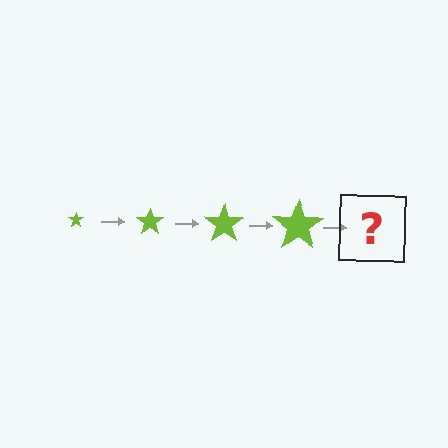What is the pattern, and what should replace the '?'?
The pattern is that the star gets progressively larger each step. The '?' should be a lime star, larger than the previous one.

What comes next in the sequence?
The next element should be a lime star, larger than the previous one.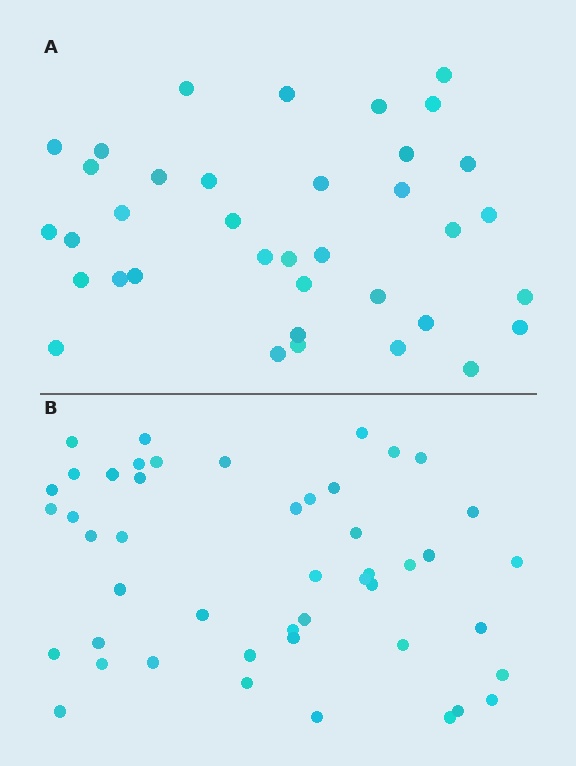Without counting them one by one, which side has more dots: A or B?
Region B (the bottom region) has more dots.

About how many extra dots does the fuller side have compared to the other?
Region B has roughly 10 or so more dots than region A.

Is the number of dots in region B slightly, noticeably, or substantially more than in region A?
Region B has noticeably more, but not dramatically so. The ratio is roughly 1.3 to 1.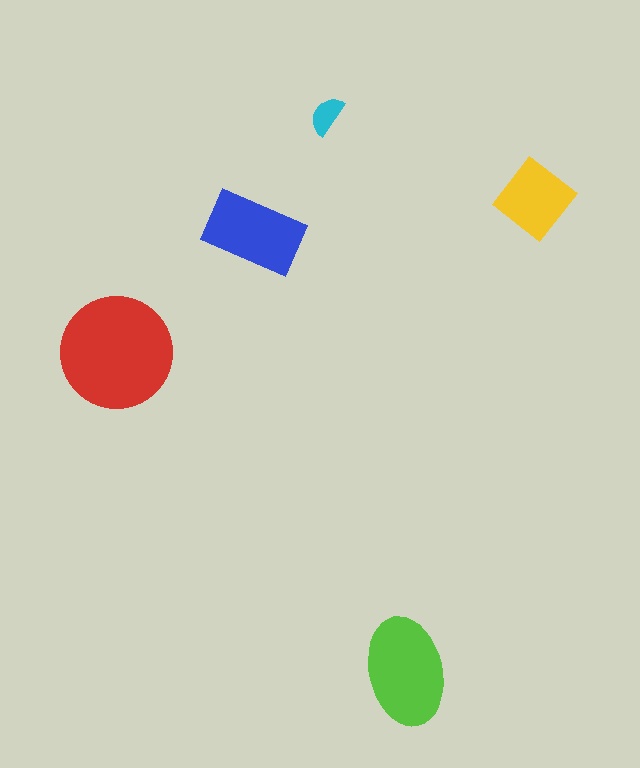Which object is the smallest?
The cyan semicircle.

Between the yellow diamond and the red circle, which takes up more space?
The red circle.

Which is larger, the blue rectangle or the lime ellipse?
The lime ellipse.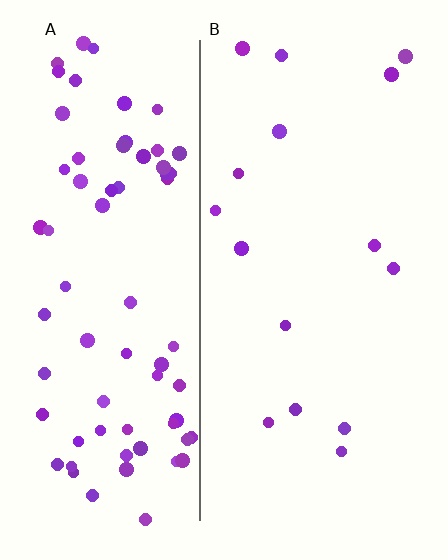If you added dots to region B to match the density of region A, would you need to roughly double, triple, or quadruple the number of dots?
Approximately quadruple.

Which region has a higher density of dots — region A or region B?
A (the left).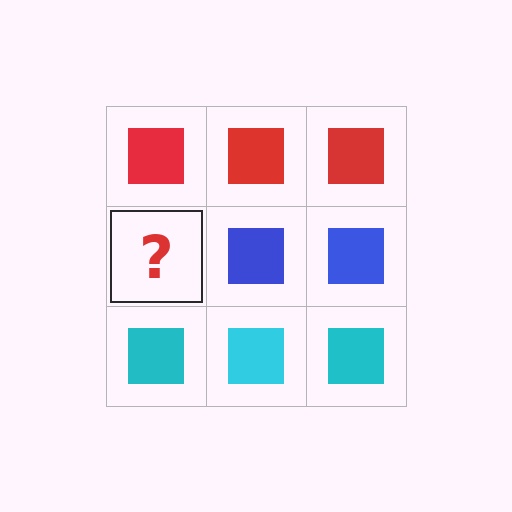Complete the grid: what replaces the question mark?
The question mark should be replaced with a blue square.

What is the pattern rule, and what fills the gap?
The rule is that each row has a consistent color. The gap should be filled with a blue square.